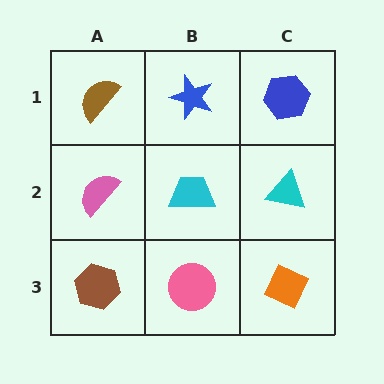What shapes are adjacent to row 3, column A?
A pink semicircle (row 2, column A), a pink circle (row 3, column B).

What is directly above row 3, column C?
A cyan triangle.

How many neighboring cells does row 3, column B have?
3.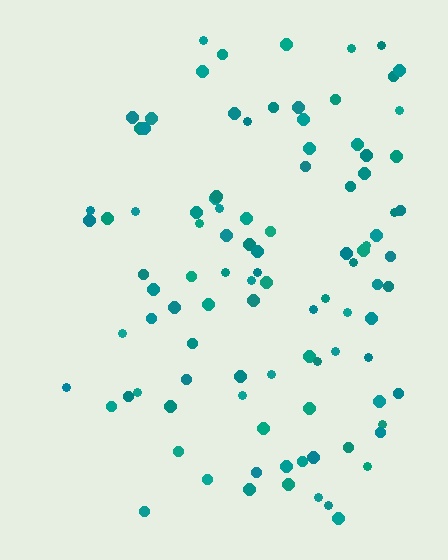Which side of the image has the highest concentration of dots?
The right.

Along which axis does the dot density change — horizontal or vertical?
Horizontal.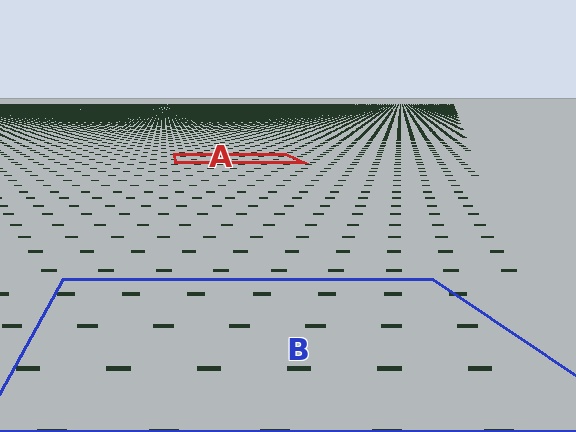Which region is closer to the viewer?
Region B is closer. The texture elements there are larger and more spread out.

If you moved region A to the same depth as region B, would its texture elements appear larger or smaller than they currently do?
They would appear larger. At a closer depth, the same texture elements are projected at a bigger on-screen size.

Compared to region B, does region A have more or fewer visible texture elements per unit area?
Region A has more texture elements per unit area — they are packed more densely because it is farther away.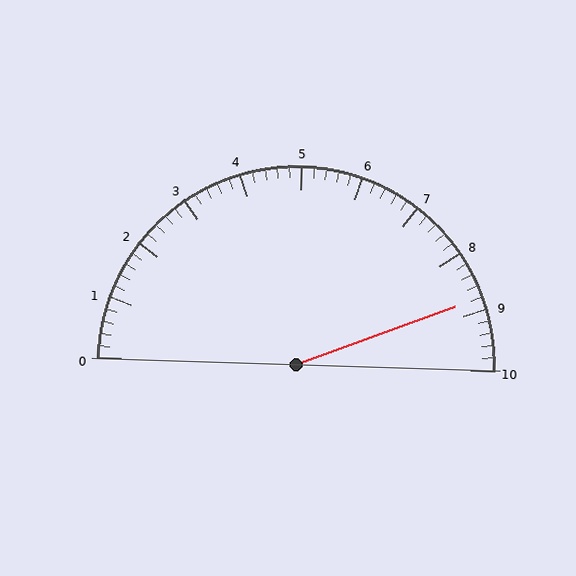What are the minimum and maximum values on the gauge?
The gauge ranges from 0 to 10.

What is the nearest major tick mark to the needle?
The nearest major tick mark is 9.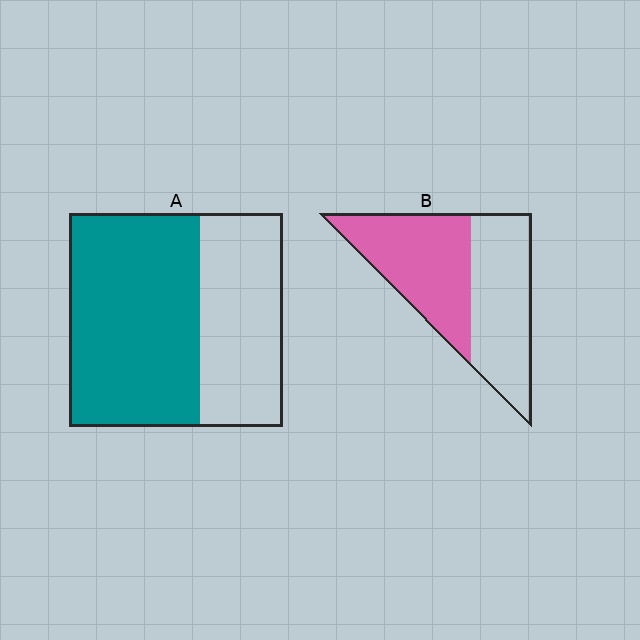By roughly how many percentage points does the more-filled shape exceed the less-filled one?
By roughly 10 percentage points (A over B).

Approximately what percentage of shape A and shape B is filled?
A is approximately 60% and B is approximately 50%.